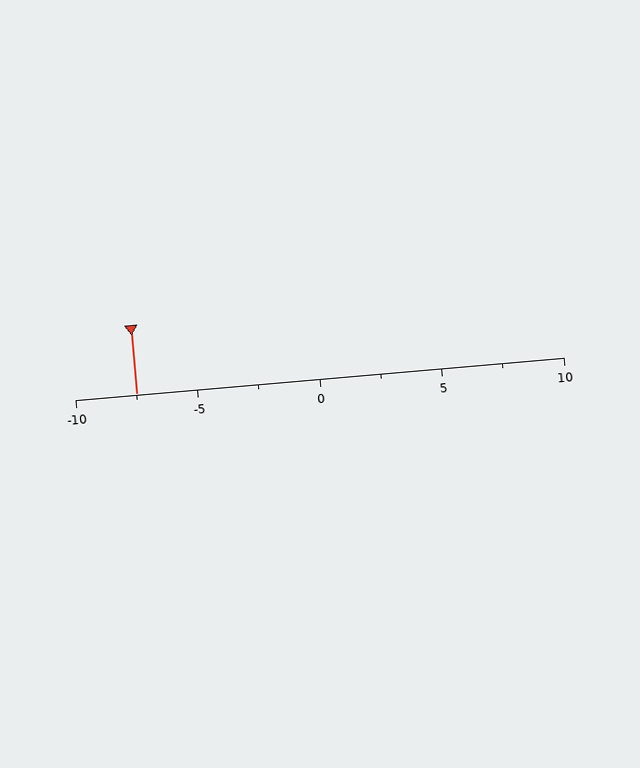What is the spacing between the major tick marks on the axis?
The major ticks are spaced 5 apart.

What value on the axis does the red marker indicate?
The marker indicates approximately -7.5.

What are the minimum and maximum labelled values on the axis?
The axis runs from -10 to 10.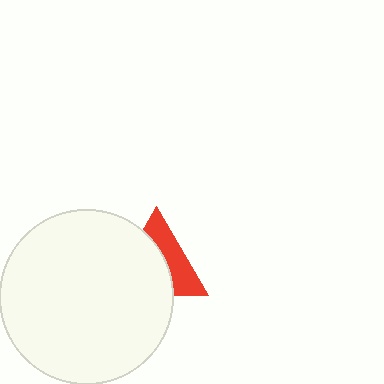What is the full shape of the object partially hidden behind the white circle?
The partially hidden object is a red triangle.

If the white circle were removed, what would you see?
You would see the complete red triangle.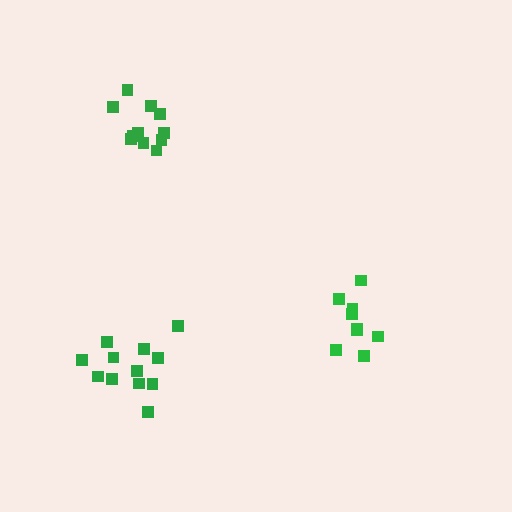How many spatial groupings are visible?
There are 3 spatial groupings.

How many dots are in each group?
Group 1: 9 dots, Group 2: 11 dots, Group 3: 12 dots (32 total).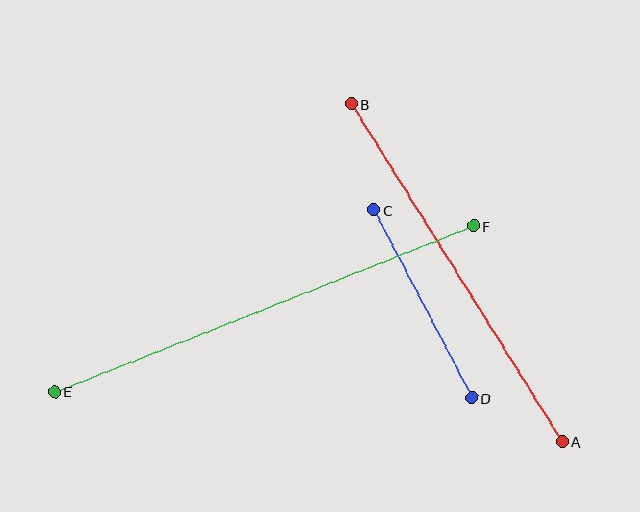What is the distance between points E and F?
The distance is approximately 451 pixels.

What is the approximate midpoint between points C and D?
The midpoint is at approximately (423, 304) pixels.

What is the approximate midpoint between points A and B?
The midpoint is at approximately (457, 273) pixels.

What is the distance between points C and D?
The distance is approximately 212 pixels.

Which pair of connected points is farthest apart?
Points E and F are farthest apart.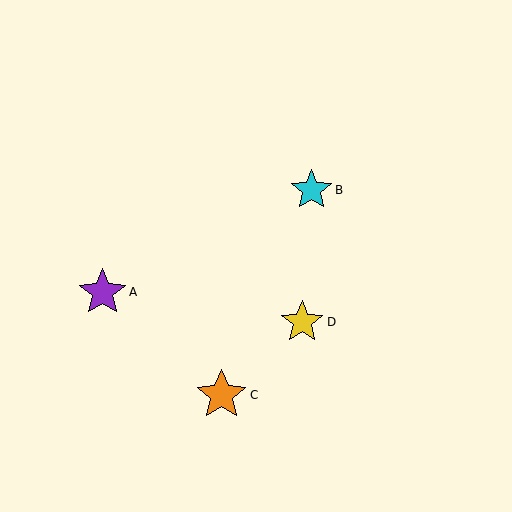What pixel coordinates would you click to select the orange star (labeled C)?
Click at (221, 395) to select the orange star C.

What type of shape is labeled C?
Shape C is an orange star.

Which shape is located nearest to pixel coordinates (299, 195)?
The cyan star (labeled B) at (311, 190) is nearest to that location.